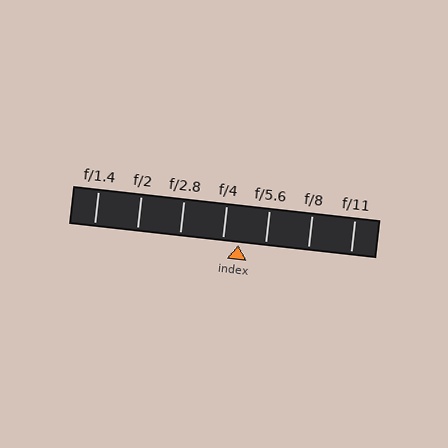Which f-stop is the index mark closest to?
The index mark is closest to f/4.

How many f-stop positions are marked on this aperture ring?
There are 7 f-stop positions marked.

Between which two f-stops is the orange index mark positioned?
The index mark is between f/4 and f/5.6.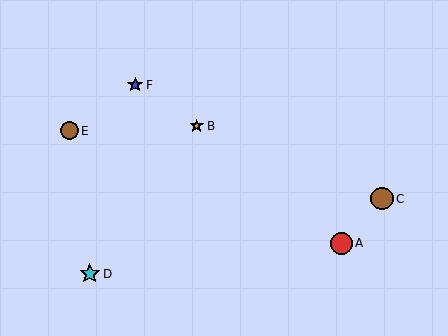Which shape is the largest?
The brown circle (labeled C) is the largest.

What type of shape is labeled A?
Shape A is a red circle.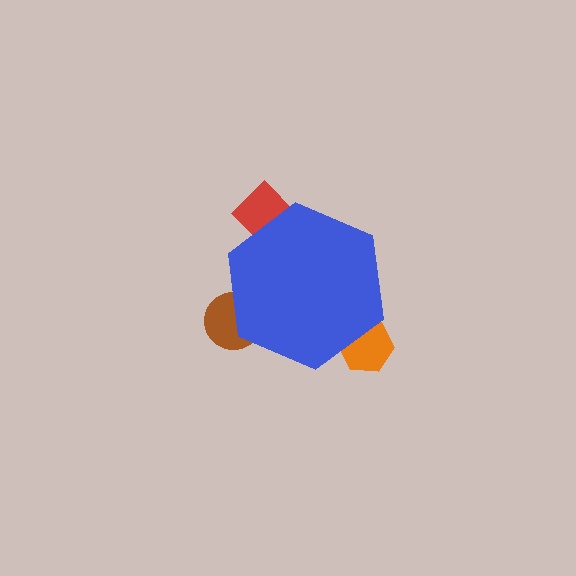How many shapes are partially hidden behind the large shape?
3 shapes are partially hidden.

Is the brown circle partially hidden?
Yes, the brown circle is partially hidden behind the blue hexagon.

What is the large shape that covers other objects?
A blue hexagon.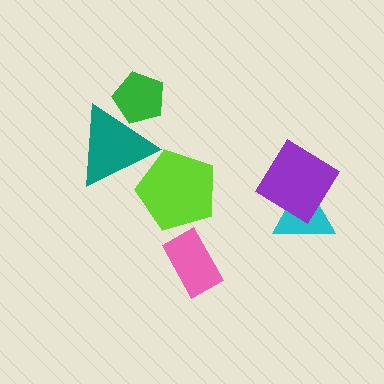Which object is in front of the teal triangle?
The lime pentagon is in front of the teal triangle.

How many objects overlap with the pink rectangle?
0 objects overlap with the pink rectangle.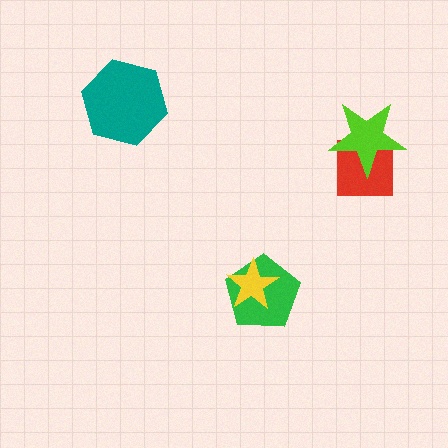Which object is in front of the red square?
The lime star is in front of the red square.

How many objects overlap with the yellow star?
1 object overlaps with the yellow star.